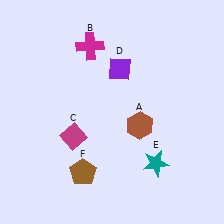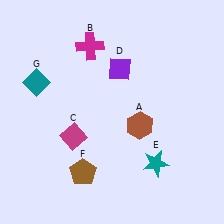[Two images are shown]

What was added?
A teal diamond (G) was added in Image 2.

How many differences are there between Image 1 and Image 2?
There is 1 difference between the two images.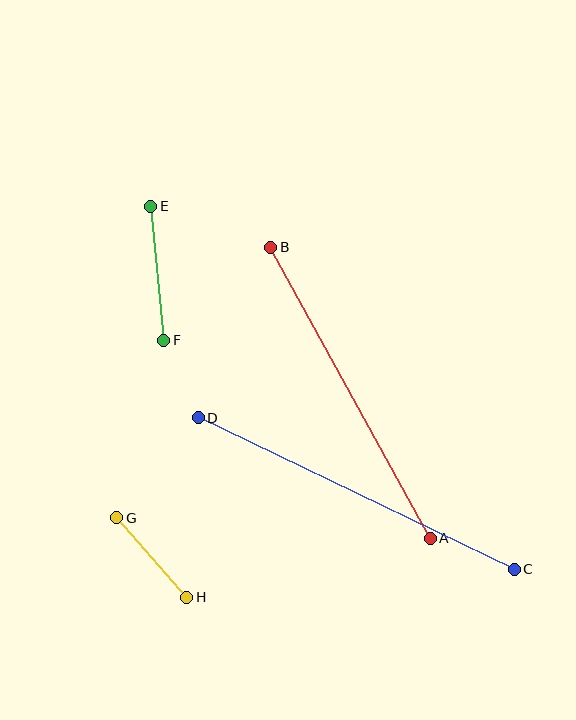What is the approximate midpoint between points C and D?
The midpoint is at approximately (356, 494) pixels.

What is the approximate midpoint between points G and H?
The midpoint is at approximately (152, 558) pixels.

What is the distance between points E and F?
The distance is approximately 135 pixels.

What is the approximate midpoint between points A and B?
The midpoint is at approximately (351, 393) pixels.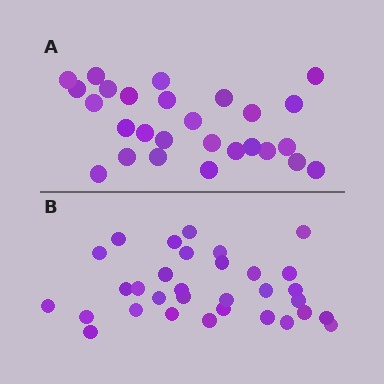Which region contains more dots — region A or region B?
Region B (the bottom region) has more dots.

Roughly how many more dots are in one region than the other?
Region B has about 5 more dots than region A.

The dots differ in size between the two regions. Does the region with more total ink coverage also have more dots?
No. Region A has more total ink coverage because its dots are larger, but region B actually contains more individual dots. Total area can be misleading — the number of items is what matters here.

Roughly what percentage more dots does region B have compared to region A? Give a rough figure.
About 20% more.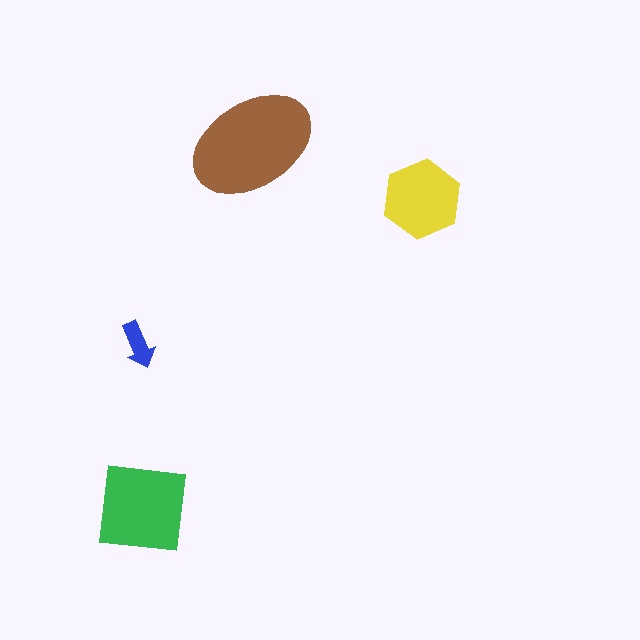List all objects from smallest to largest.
The blue arrow, the yellow hexagon, the green square, the brown ellipse.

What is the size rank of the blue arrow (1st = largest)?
4th.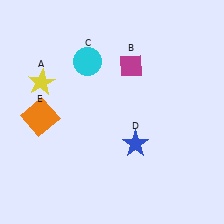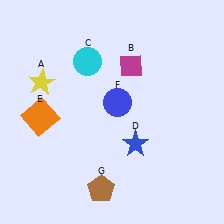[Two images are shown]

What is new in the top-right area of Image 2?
A blue circle (F) was added in the top-right area of Image 2.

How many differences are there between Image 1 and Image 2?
There are 2 differences between the two images.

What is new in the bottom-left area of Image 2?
A brown pentagon (G) was added in the bottom-left area of Image 2.